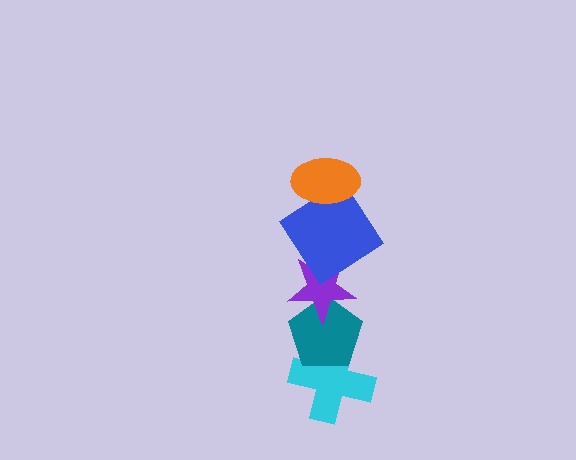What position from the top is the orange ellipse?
The orange ellipse is 1st from the top.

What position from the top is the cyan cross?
The cyan cross is 5th from the top.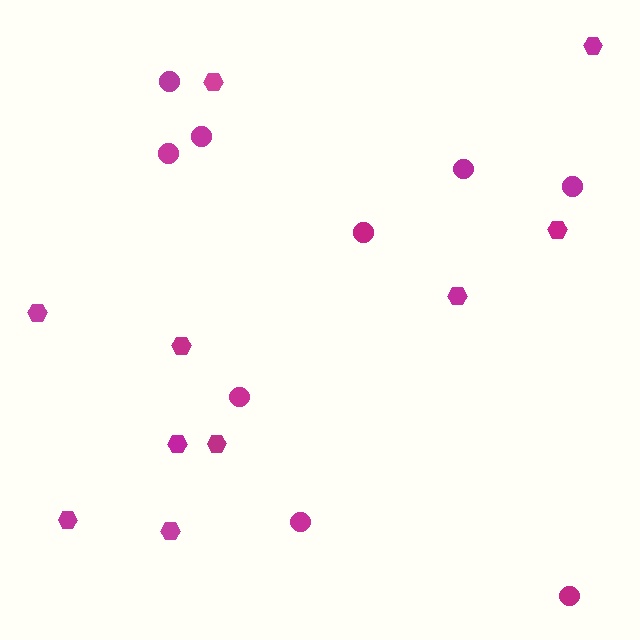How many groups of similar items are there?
There are 2 groups: one group of circles (9) and one group of hexagons (10).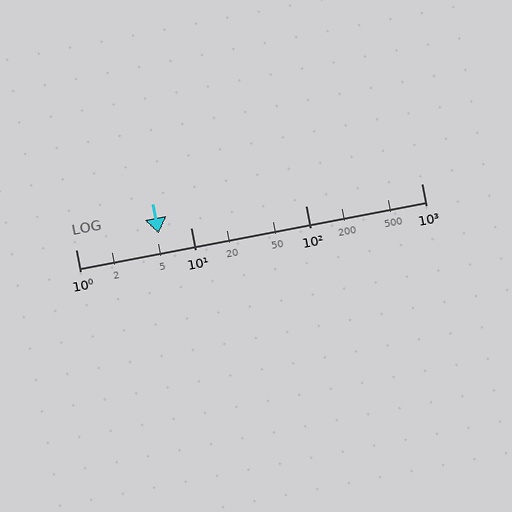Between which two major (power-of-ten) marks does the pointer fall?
The pointer is between 1 and 10.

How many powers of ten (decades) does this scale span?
The scale spans 3 decades, from 1 to 1000.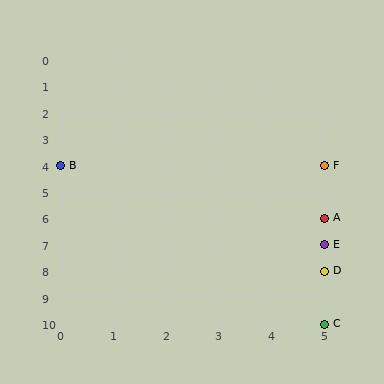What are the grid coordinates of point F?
Point F is at grid coordinates (5, 4).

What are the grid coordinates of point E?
Point E is at grid coordinates (5, 7).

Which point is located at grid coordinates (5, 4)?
Point F is at (5, 4).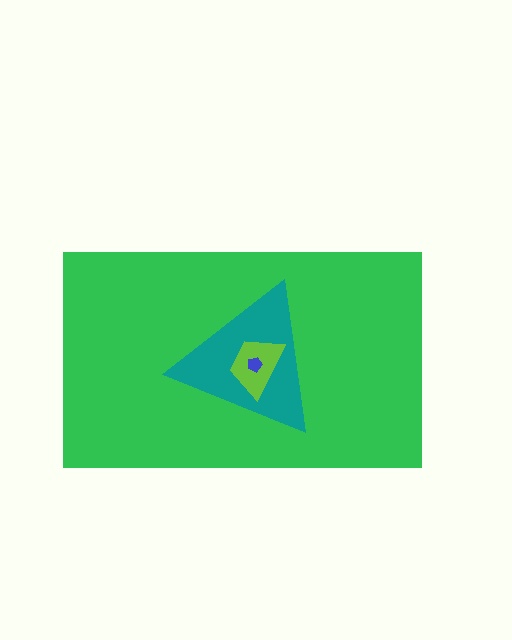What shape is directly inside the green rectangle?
The teal triangle.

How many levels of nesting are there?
4.